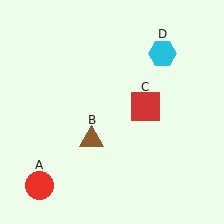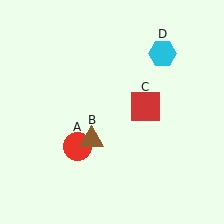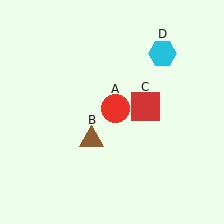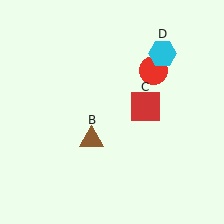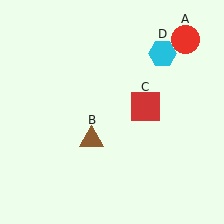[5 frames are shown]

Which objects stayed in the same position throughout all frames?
Brown triangle (object B) and red square (object C) and cyan hexagon (object D) remained stationary.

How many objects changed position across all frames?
1 object changed position: red circle (object A).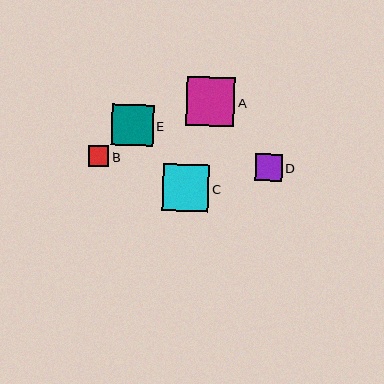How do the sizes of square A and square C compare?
Square A and square C are approximately the same size.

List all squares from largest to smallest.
From largest to smallest: A, C, E, D, B.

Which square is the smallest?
Square B is the smallest with a size of approximately 20 pixels.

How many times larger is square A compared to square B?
Square A is approximately 2.4 times the size of square B.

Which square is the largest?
Square A is the largest with a size of approximately 49 pixels.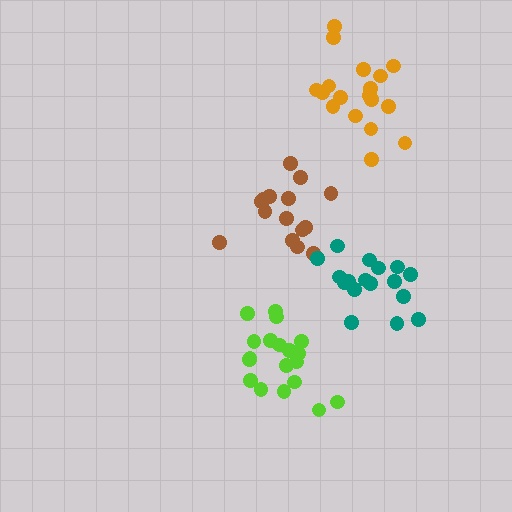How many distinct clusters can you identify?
There are 4 distinct clusters.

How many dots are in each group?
Group 1: 15 dots, Group 2: 19 dots, Group 3: 17 dots, Group 4: 19 dots (70 total).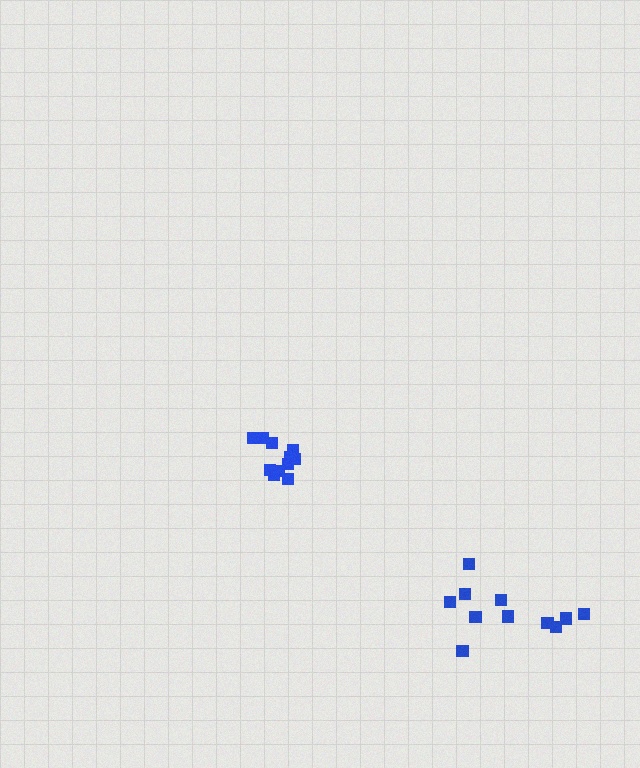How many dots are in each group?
Group 1: 12 dots, Group 2: 11 dots (23 total).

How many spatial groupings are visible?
There are 2 spatial groupings.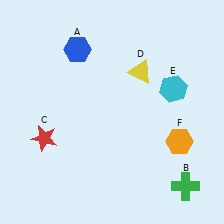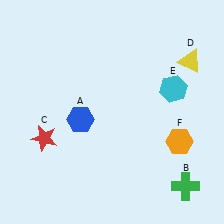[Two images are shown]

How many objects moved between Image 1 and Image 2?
2 objects moved between the two images.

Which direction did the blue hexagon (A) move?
The blue hexagon (A) moved down.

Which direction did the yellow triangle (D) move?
The yellow triangle (D) moved right.